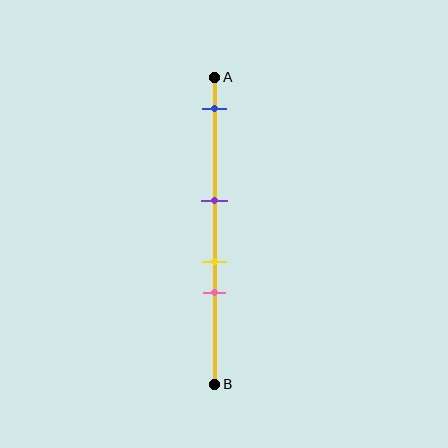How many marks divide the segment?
There are 4 marks dividing the segment.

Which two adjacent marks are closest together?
The yellow and pink marks are the closest adjacent pair.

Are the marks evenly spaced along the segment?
No, the marks are not evenly spaced.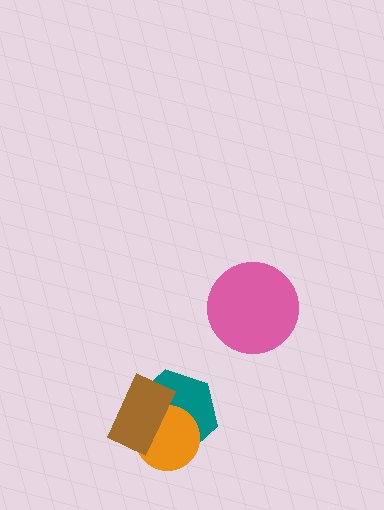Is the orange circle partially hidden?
Yes, it is partially covered by another shape.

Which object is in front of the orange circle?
The brown rectangle is in front of the orange circle.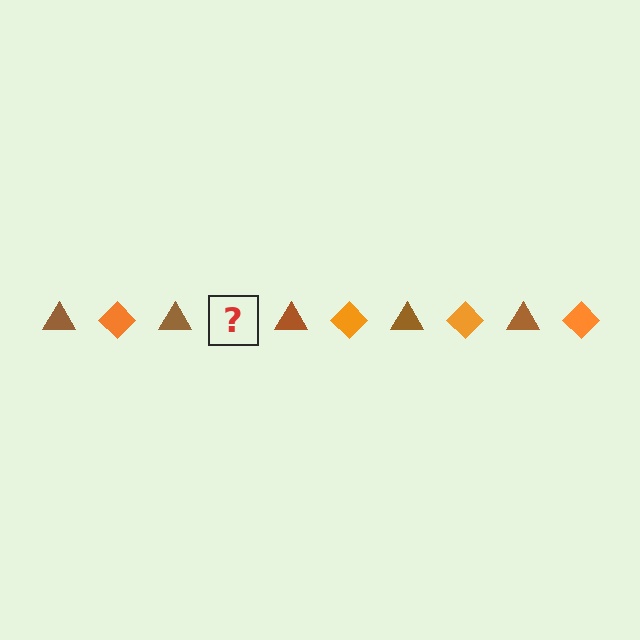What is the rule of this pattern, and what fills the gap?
The rule is that the pattern alternates between brown triangle and orange diamond. The gap should be filled with an orange diamond.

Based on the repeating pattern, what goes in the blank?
The blank should be an orange diamond.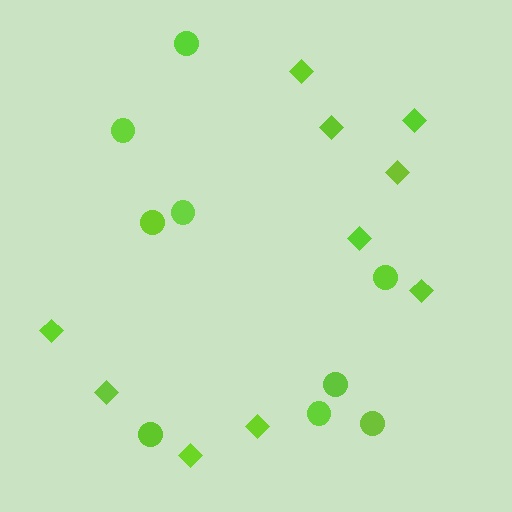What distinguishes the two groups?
There are 2 groups: one group of circles (9) and one group of diamonds (10).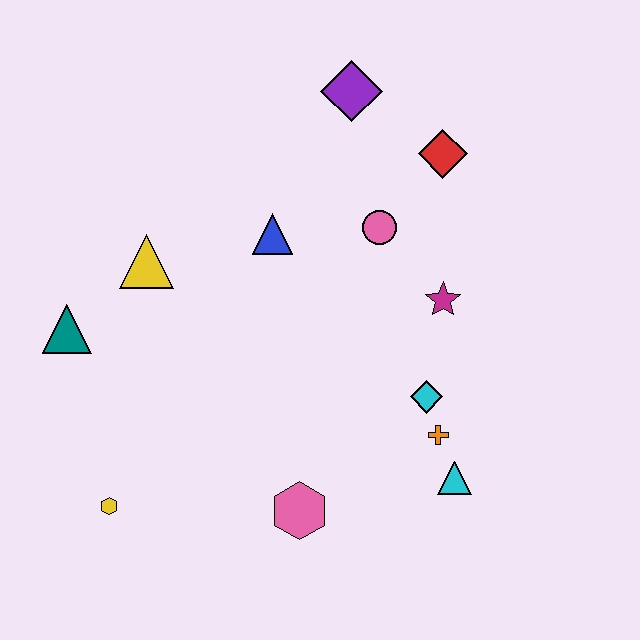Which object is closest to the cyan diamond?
The orange cross is closest to the cyan diamond.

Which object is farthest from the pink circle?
The yellow hexagon is farthest from the pink circle.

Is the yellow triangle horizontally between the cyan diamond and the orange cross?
No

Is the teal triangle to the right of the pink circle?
No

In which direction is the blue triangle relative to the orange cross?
The blue triangle is above the orange cross.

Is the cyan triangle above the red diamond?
No